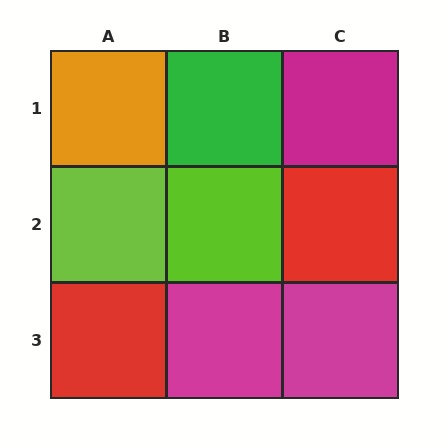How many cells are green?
1 cell is green.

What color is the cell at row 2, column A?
Lime.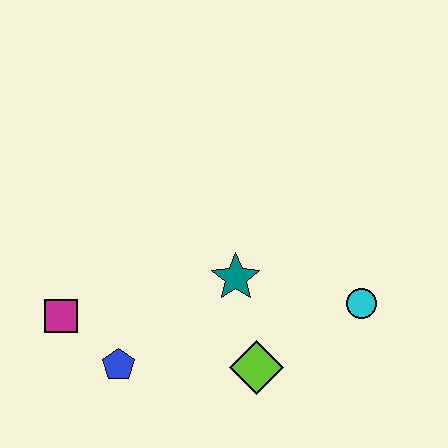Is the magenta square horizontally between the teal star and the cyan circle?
No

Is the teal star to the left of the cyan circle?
Yes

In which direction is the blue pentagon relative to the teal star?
The blue pentagon is to the left of the teal star.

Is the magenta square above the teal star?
No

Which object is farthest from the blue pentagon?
The cyan circle is farthest from the blue pentagon.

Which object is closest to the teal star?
The lime diamond is closest to the teal star.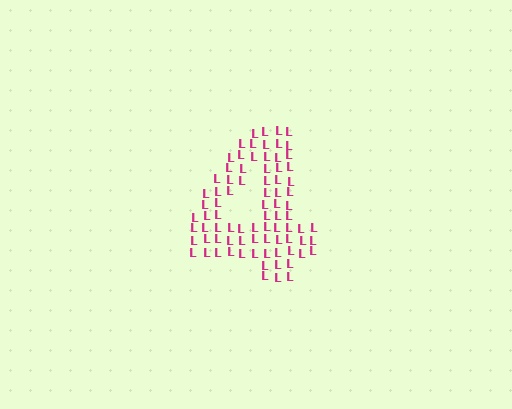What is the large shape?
The large shape is the digit 4.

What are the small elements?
The small elements are letter L's.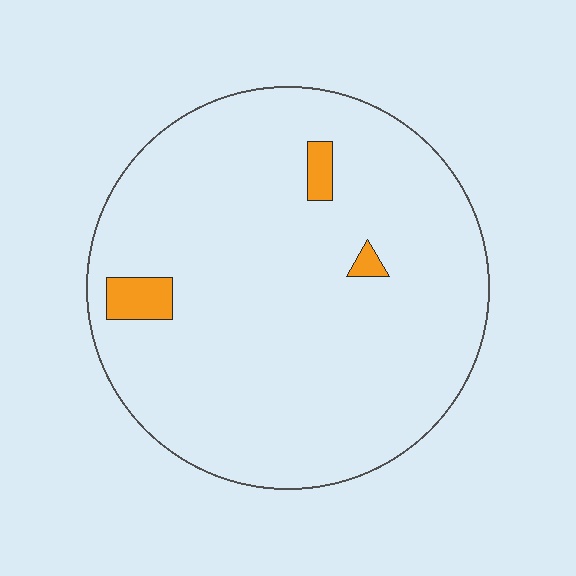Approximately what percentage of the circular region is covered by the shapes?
Approximately 5%.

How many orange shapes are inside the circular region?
3.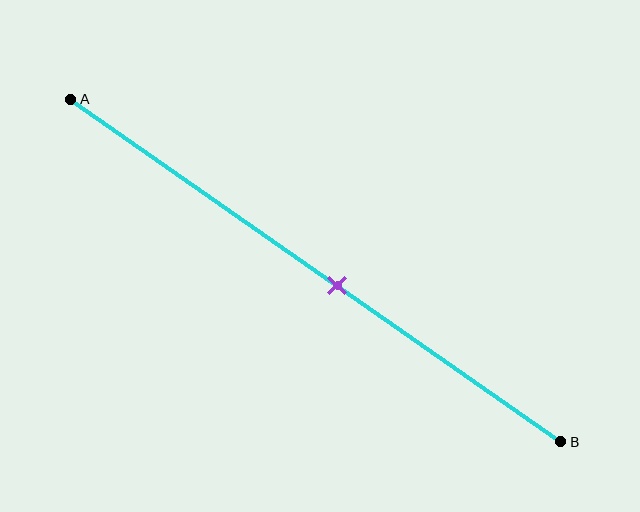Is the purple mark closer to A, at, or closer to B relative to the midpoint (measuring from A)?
The purple mark is closer to point B than the midpoint of segment AB.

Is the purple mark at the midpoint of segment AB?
No, the mark is at about 55% from A, not at the 50% midpoint.